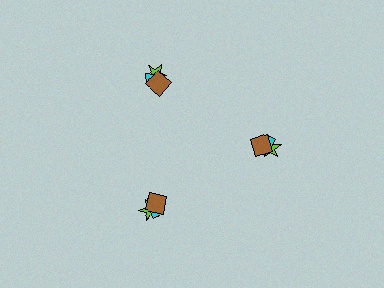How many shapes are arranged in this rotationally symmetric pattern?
There are 9 shapes, arranged in 3 groups of 3.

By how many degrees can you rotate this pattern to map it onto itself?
The pattern maps onto itself every 120 degrees of rotation.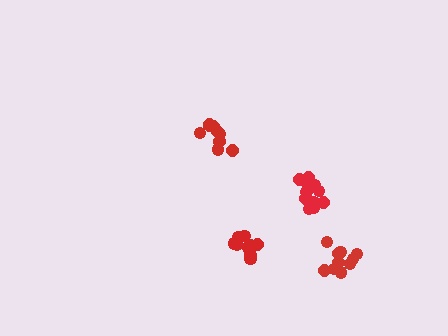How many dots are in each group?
Group 1: 10 dots, Group 2: 9 dots, Group 3: 13 dots, Group 4: 11 dots (43 total).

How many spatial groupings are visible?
There are 4 spatial groupings.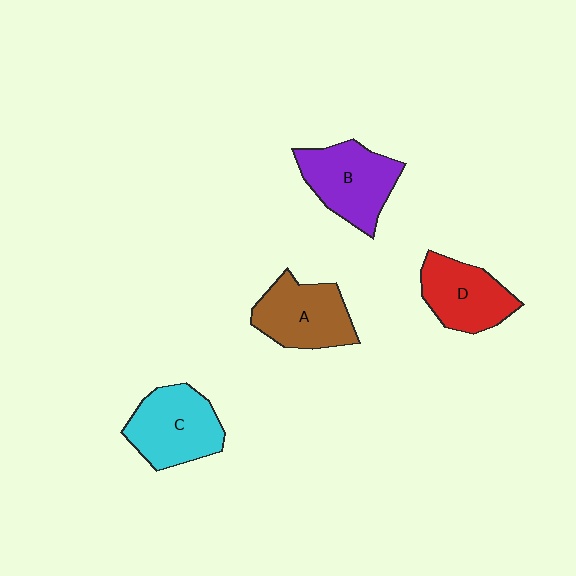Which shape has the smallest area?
Shape D (red).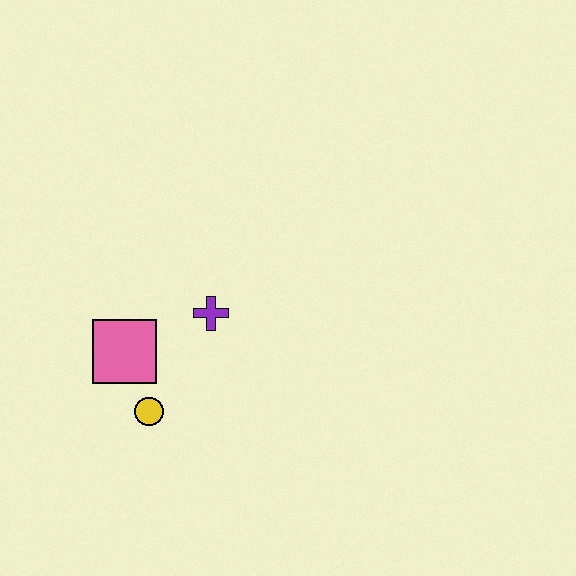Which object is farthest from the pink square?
The purple cross is farthest from the pink square.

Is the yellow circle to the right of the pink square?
Yes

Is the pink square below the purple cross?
Yes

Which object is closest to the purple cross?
The pink square is closest to the purple cross.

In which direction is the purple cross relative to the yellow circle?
The purple cross is above the yellow circle.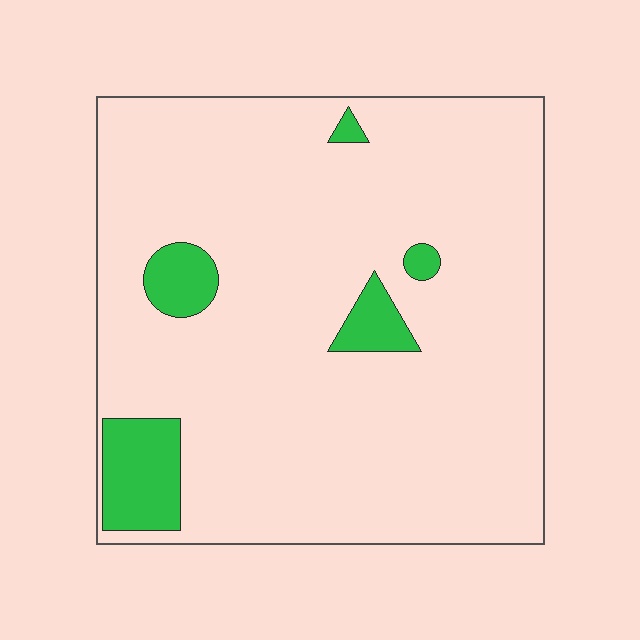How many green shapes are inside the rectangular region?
5.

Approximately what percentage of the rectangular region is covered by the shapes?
Approximately 10%.